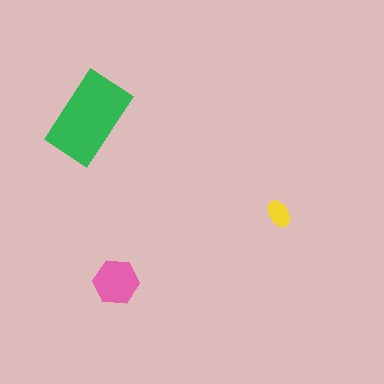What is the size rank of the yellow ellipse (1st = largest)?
3rd.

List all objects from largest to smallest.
The green rectangle, the pink hexagon, the yellow ellipse.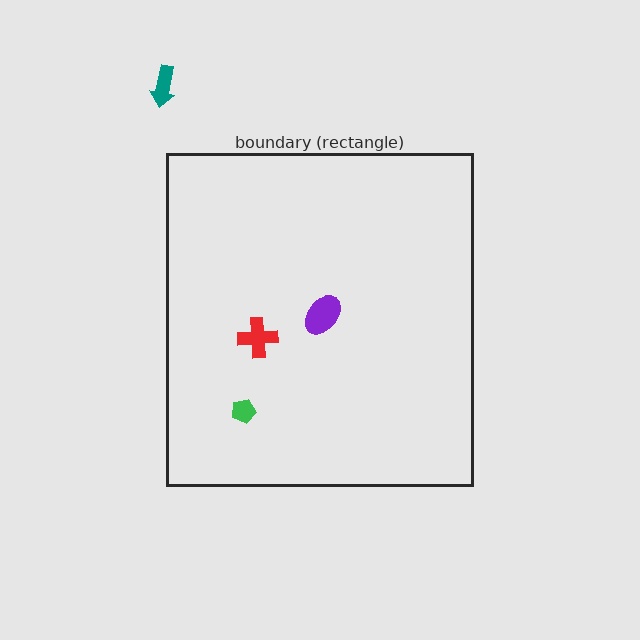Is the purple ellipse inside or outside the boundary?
Inside.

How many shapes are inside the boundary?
3 inside, 1 outside.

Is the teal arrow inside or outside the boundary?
Outside.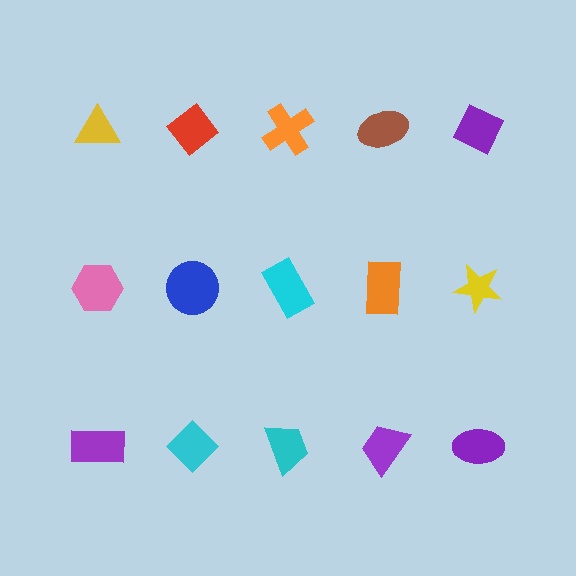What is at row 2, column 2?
A blue circle.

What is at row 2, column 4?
An orange rectangle.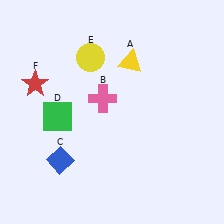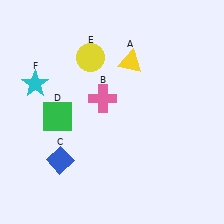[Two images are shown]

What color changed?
The star (F) changed from red in Image 1 to cyan in Image 2.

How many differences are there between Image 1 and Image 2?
There is 1 difference between the two images.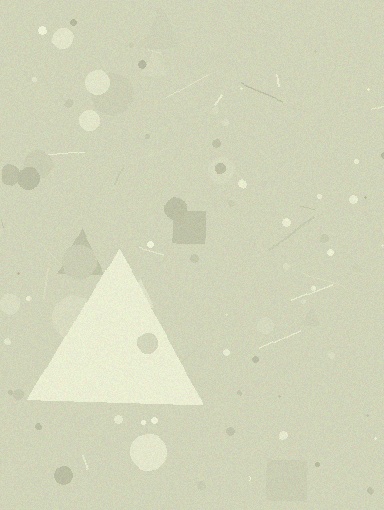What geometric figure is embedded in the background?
A triangle is embedded in the background.